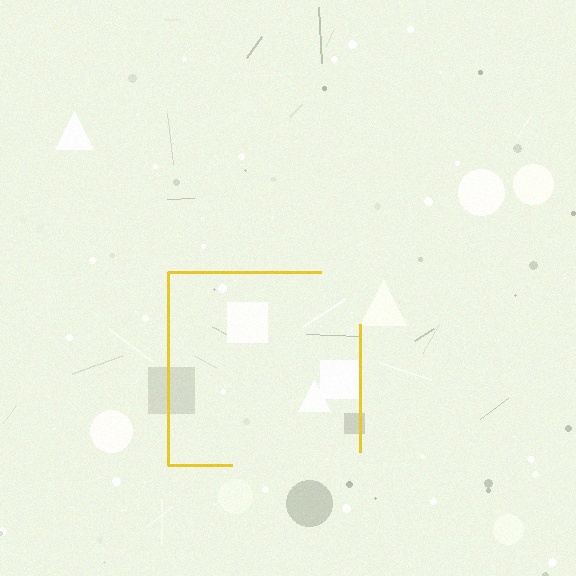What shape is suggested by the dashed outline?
The dashed outline suggests a square.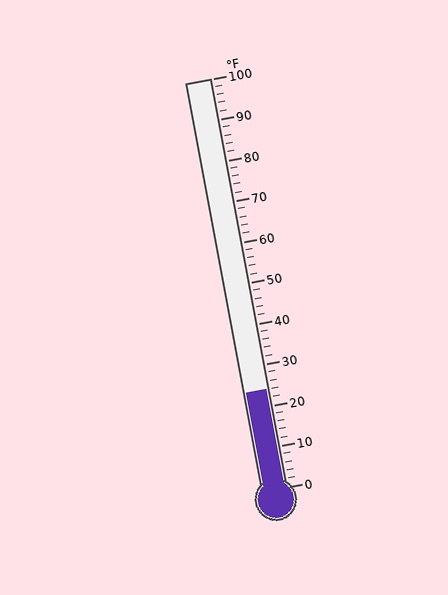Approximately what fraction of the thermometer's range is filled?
The thermometer is filled to approximately 25% of its range.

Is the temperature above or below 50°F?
The temperature is below 50°F.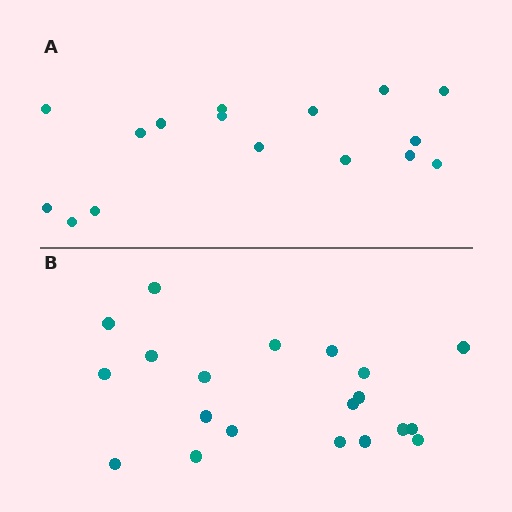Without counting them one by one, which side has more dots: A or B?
Region B (the bottom region) has more dots.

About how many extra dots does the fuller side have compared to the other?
Region B has about 4 more dots than region A.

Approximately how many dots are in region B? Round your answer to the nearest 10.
About 20 dots.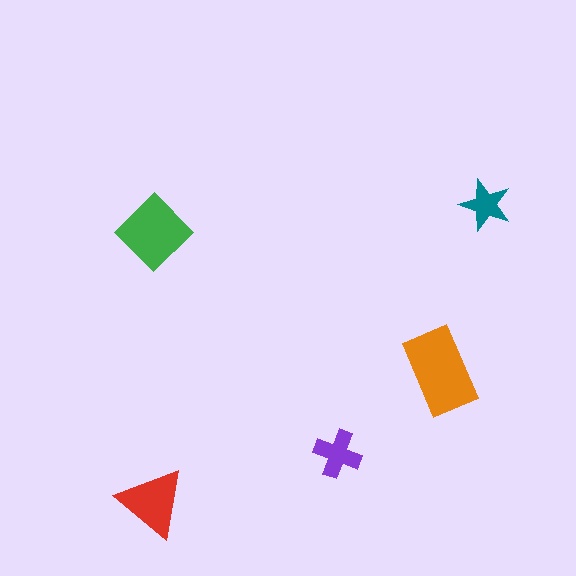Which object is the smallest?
The teal star.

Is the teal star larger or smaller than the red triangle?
Smaller.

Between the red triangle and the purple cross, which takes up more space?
The red triangle.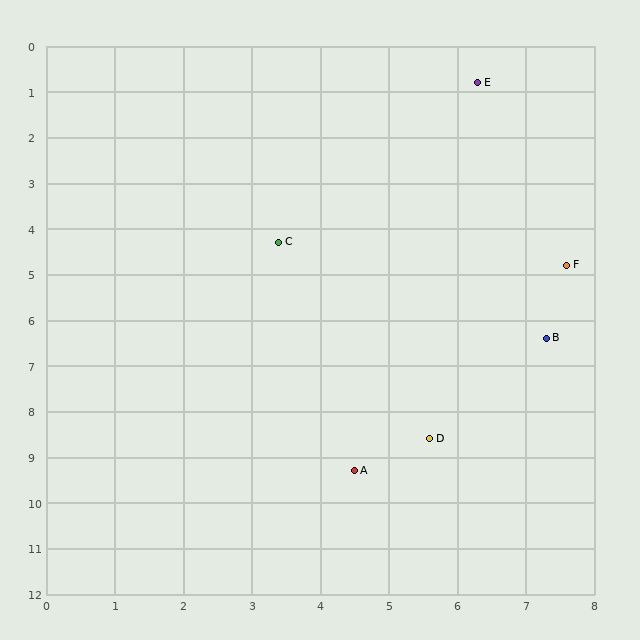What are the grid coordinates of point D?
Point D is at approximately (5.6, 8.6).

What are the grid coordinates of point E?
Point E is at approximately (6.3, 0.8).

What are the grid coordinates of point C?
Point C is at approximately (3.4, 4.3).